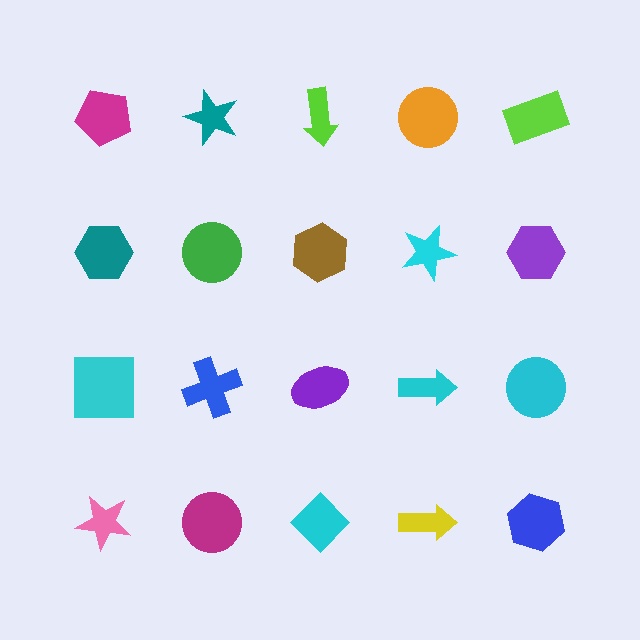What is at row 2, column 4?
A cyan star.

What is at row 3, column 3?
A purple ellipse.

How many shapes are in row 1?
5 shapes.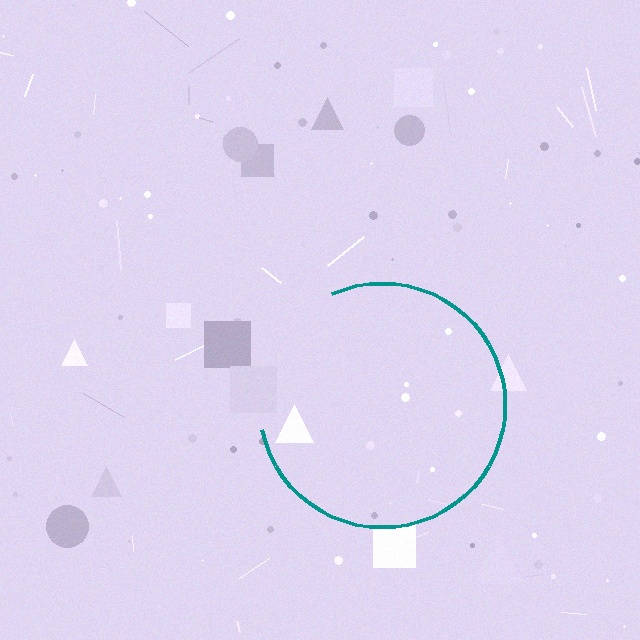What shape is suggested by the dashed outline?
The dashed outline suggests a circle.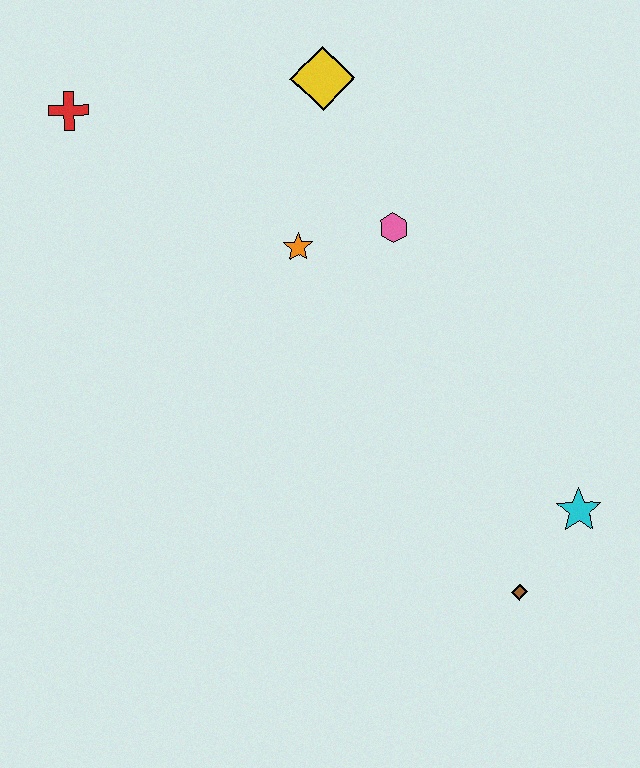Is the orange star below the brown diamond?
No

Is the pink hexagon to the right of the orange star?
Yes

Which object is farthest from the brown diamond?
The red cross is farthest from the brown diamond.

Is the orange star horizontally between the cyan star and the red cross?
Yes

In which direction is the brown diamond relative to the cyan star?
The brown diamond is below the cyan star.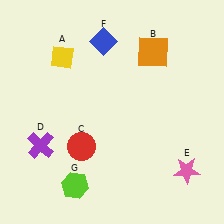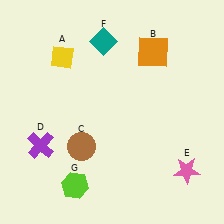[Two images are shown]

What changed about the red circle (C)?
In Image 1, C is red. In Image 2, it changed to brown.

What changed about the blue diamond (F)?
In Image 1, F is blue. In Image 2, it changed to teal.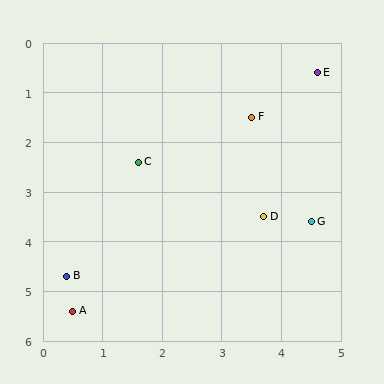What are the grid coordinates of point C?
Point C is at approximately (1.6, 2.4).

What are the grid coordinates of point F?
Point F is at approximately (3.5, 1.5).